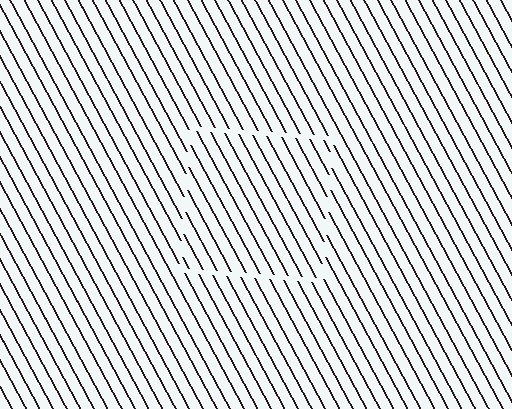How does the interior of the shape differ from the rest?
The interior of the shape contains the same grating, shifted by half a period — the contour is defined by the phase discontinuity where line-ends from the inner and outer gratings abut.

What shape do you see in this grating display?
An illusory square. The interior of the shape contains the same grating, shifted by half a period — the contour is defined by the phase discontinuity where line-ends from the inner and outer gratings abut.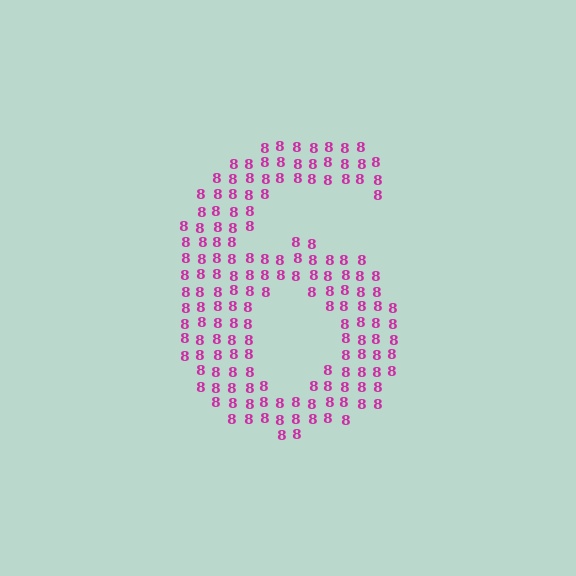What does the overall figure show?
The overall figure shows the digit 6.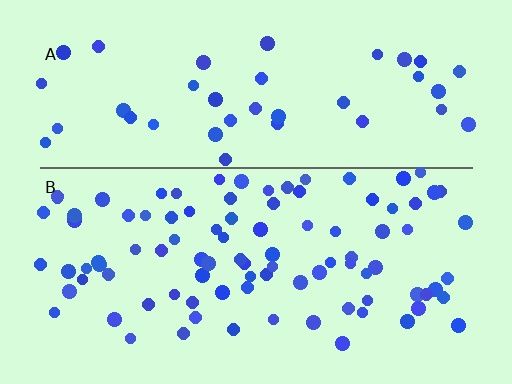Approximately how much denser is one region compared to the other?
Approximately 2.2× — region B over region A.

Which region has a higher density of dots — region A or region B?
B (the bottom).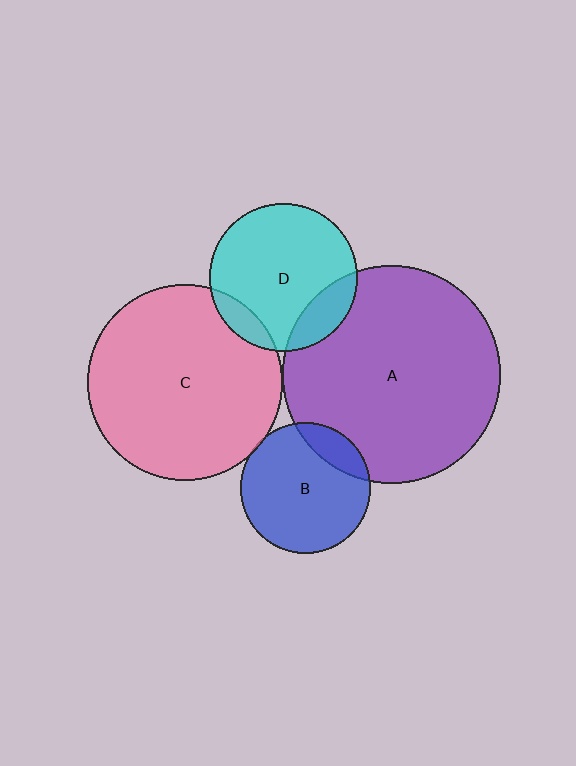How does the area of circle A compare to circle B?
Approximately 2.8 times.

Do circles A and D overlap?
Yes.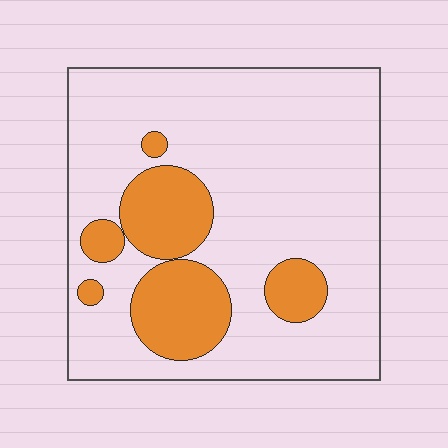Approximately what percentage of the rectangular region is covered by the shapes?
Approximately 20%.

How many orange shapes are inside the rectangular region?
6.